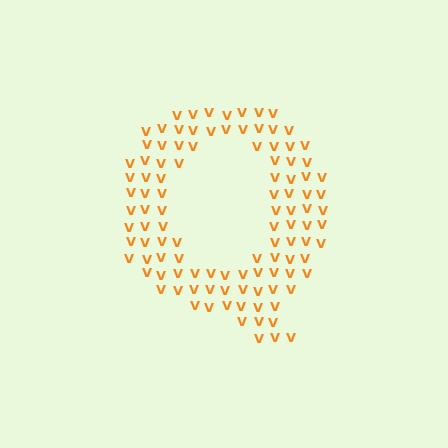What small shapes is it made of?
It is made of small letter V's.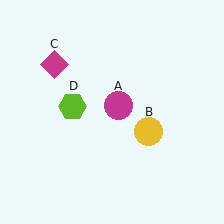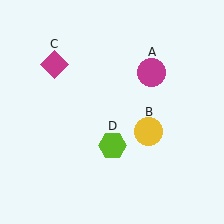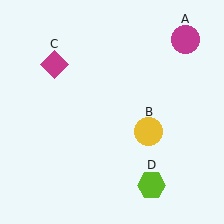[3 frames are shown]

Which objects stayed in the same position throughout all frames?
Yellow circle (object B) and magenta diamond (object C) remained stationary.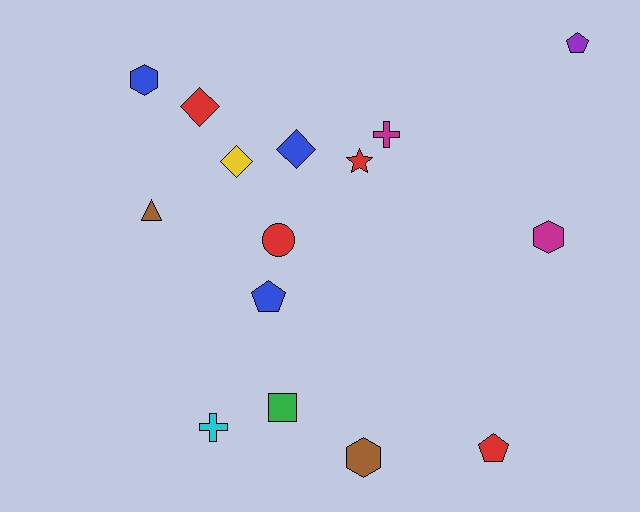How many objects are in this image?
There are 15 objects.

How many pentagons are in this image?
There are 3 pentagons.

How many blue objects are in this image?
There are 3 blue objects.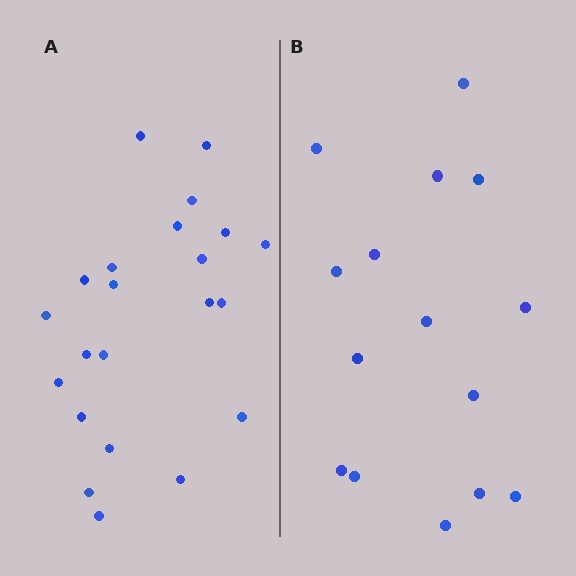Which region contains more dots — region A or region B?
Region A (the left region) has more dots.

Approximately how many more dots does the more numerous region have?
Region A has roughly 8 or so more dots than region B.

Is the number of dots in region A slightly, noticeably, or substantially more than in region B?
Region A has substantially more. The ratio is roughly 1.5 to 1.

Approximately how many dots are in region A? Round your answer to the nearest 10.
About 20 dots. (The exact count is 22, which rounds to 20.)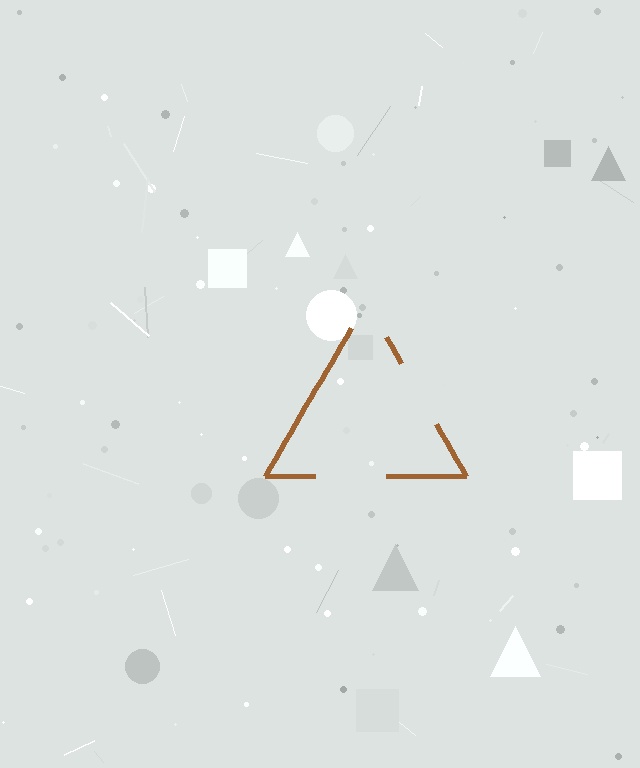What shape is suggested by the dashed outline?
The dashed outline suggests a triangle.